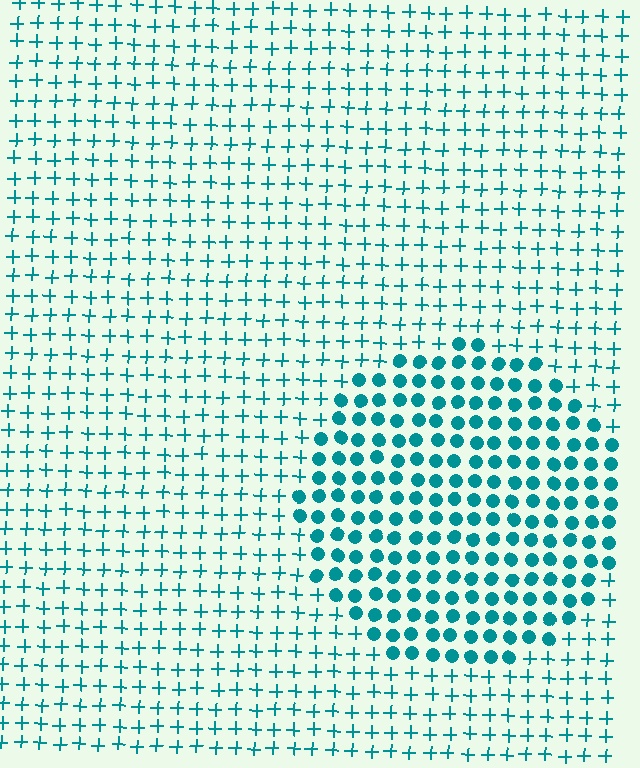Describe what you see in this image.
The image is filled with small teal elements arranged in a uniform grid. A circle-shaped region contains circles, while the surrounding area contains plus signs. The boundary is defined purely by the change in element shape.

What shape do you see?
I see a circle.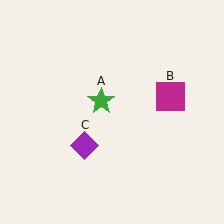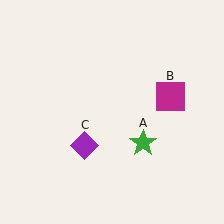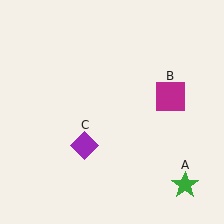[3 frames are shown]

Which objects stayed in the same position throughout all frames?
Magenta square (object B) and purple diamond (object C) remained stationary.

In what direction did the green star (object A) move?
The green star (object A) moved down and to the right.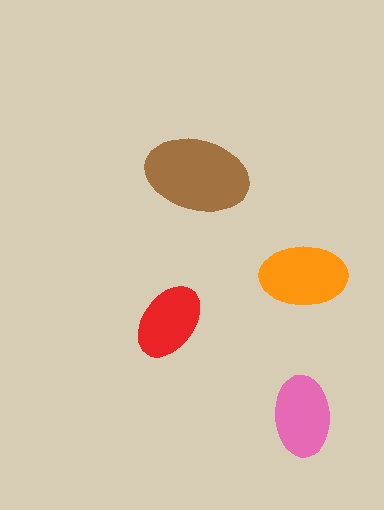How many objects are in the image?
There are 4 objects in the image.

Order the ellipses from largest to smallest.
the brown one, the orange one, the pink one, the red one.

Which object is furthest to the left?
The red ellipse is leftmost.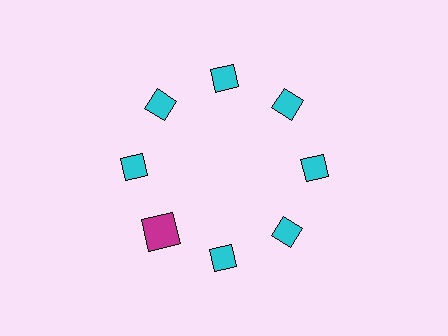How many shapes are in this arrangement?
There are 8 shapes arranged in a ring pattern.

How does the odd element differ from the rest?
It differs in both color (magenta instead of cyan) and shape (square instead of diamond).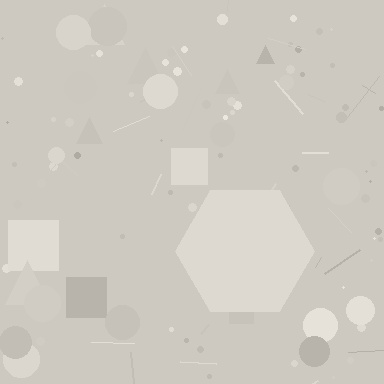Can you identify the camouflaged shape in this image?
The camouflaged shape is a hexagon.